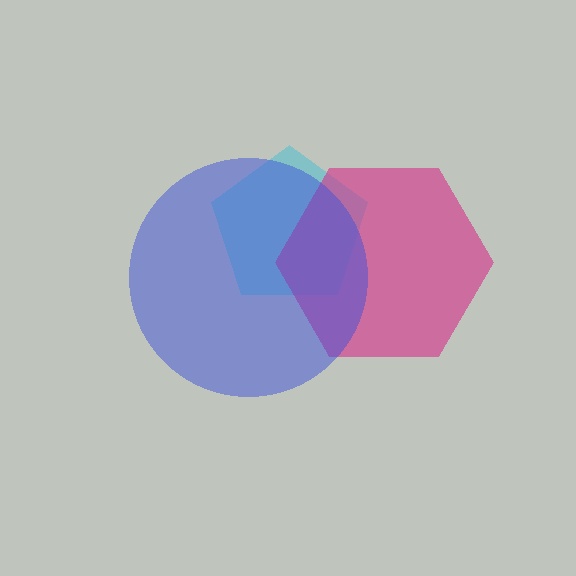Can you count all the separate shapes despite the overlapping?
Yes, there are 3 separate shapes.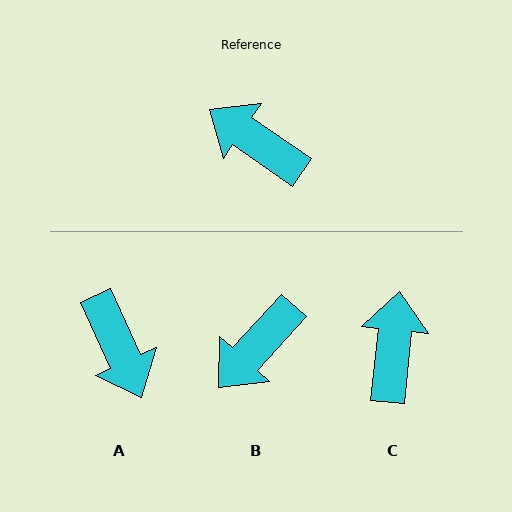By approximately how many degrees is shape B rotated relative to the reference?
Approximately 82 degrees counter-clockwise.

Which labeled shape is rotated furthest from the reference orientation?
A, about 149 degrees away.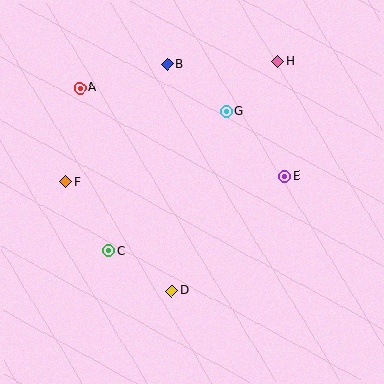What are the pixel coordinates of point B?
Point B is at (167, 64).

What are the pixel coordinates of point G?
Point G is at (226, 111).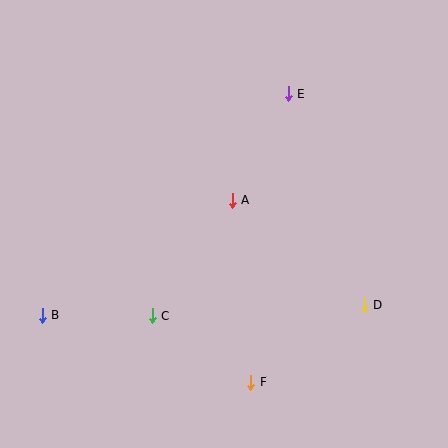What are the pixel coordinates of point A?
Point A is at (232, 200).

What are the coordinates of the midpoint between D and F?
The midpoint between D and F is at (307, 343).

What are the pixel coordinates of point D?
Point D is at (364, 305).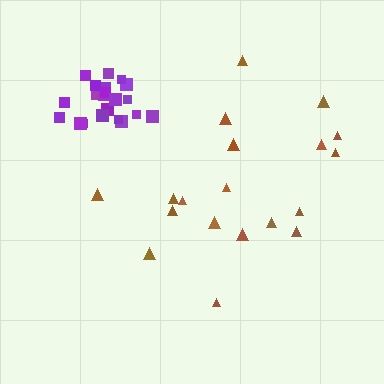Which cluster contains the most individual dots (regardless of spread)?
Purple (21).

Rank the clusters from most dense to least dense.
purple, brown.